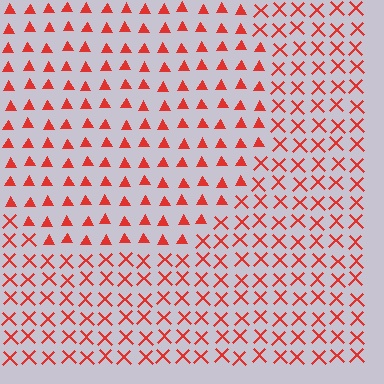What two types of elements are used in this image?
The image uses triangles inside the circle region and X marks outside it.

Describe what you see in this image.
The image is filled with small red elements arranged in a uniform grid. A circle-shaped region contains triangles, while the surrounding area contains X marks. The boundary is defined purely by the change in element shape.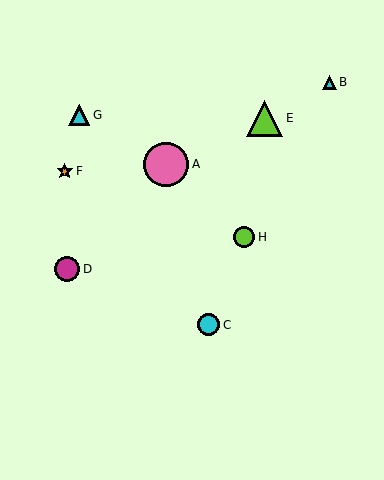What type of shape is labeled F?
Shape F is an orange star.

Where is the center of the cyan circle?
The center of the cyan circle is at (209, 325).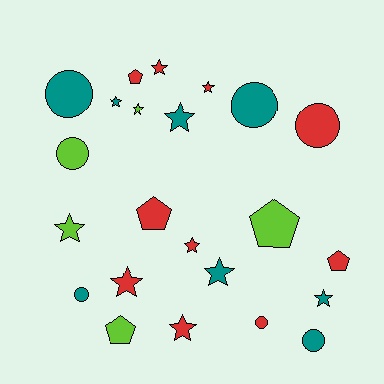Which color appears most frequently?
Red, with 10 objects.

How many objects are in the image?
There are 23 objects.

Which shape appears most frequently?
Star, with 11 objects.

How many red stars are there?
There are 5 red stars.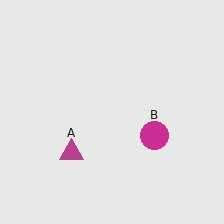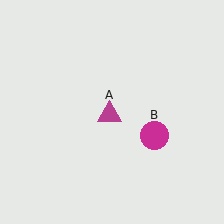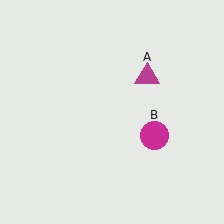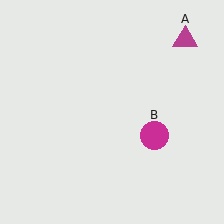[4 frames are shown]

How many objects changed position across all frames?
1 object changed position: magenta triangle (object A).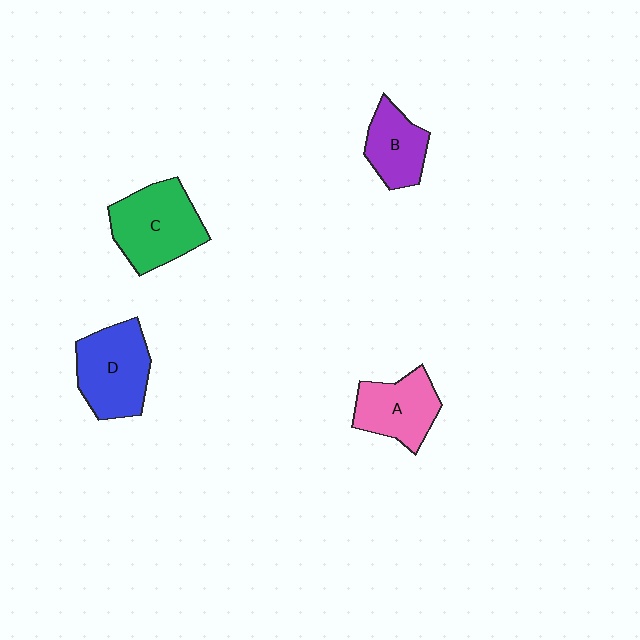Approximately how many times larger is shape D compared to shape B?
Approximately 1.5 times.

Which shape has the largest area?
Shape C (green).